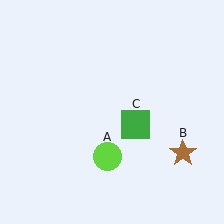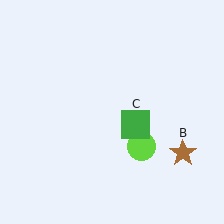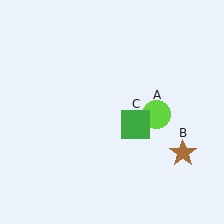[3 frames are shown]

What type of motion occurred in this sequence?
The lime circle (object A) rotated counterclockwise around the center of the scene.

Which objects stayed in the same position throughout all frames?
Brown star (object B) and green square (object C) remained stationary.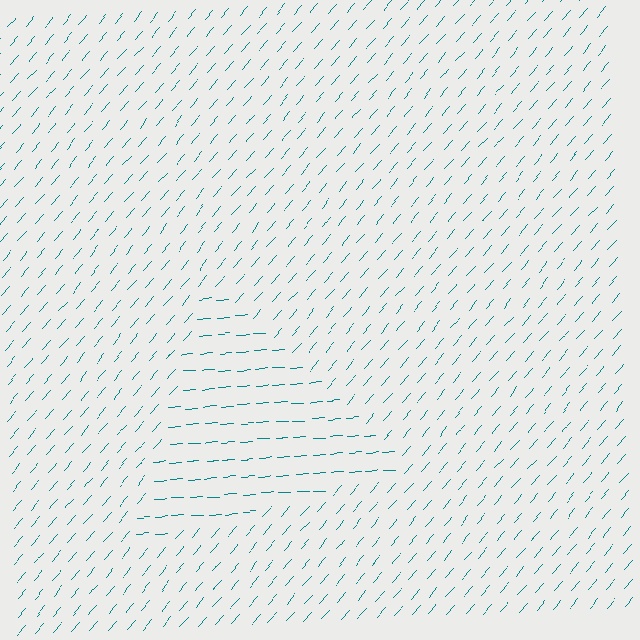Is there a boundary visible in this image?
Yes, there is a texture boundary formed by a change in line orientation.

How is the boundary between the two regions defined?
The boundary is defined purely by a change in line orientation (approximately 45 degrees difference). All lines are the same color and thickness.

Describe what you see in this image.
The image is filled with small teal line segments. A triangle region in the image has lines oriented differently from the surrounding lines, creating a visible texture boundary.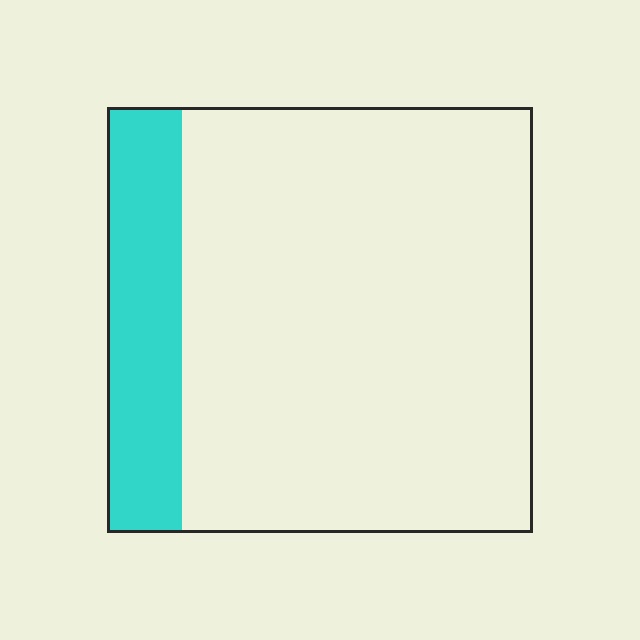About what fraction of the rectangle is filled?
About one sixth (1/6).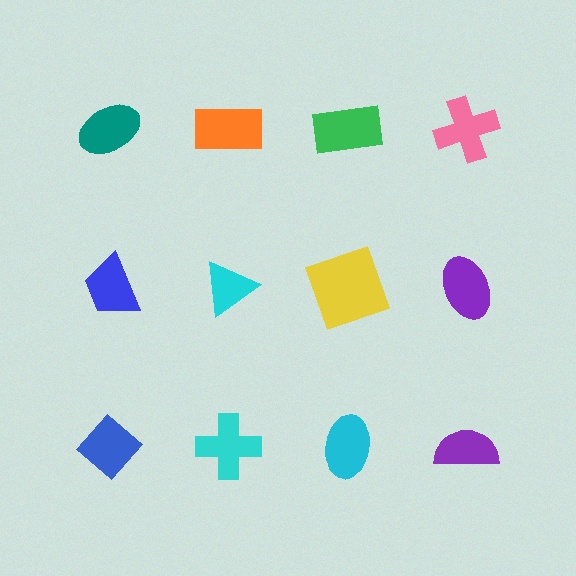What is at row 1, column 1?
A teal ellipse.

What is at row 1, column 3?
A green rectangle.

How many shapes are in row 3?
4 shapes.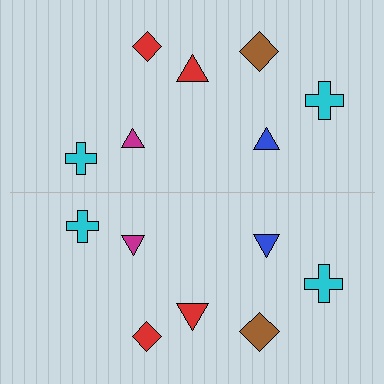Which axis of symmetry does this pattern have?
The pattern has a horizontal axis of symmetry running through the center of the image.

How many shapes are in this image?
There are 14 shapes in this image.